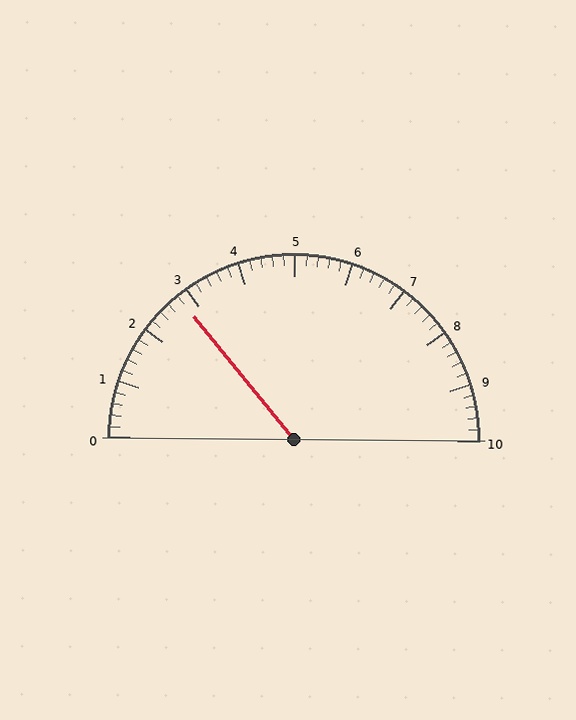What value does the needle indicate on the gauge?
The needle indicates approximately 2.8.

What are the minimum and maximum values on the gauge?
The gauge ranges from 0 to 10.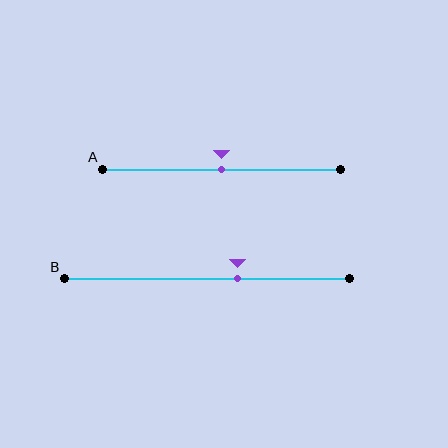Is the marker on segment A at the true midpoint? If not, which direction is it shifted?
Yes, the marker on segment A is at the true midpoint.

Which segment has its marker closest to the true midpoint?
Segment A has its marker closest to the true midpoint.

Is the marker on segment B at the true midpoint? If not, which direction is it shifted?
No, the marker on segment B is shifted to the right by about 11% of the segment length.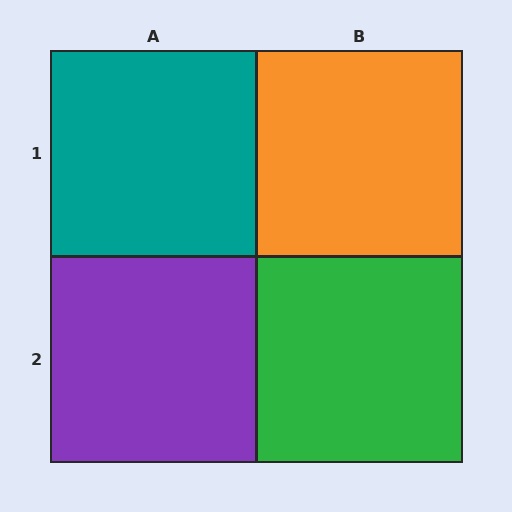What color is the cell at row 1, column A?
Teal.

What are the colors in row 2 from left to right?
Purple, green.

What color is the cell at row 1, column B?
Orange.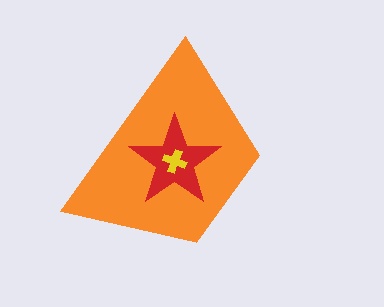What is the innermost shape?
The yellow cross.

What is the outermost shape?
The orange trapezoid.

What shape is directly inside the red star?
The yellow cross.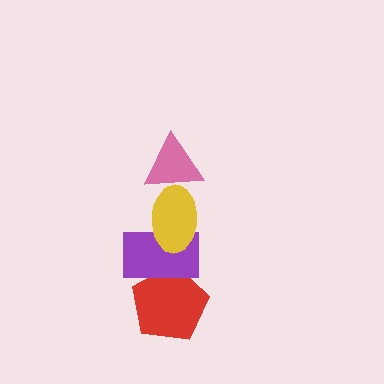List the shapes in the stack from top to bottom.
From top to bottom: the pink triangle, the yellow ellipse, the purple rectangle, the red pentagon.